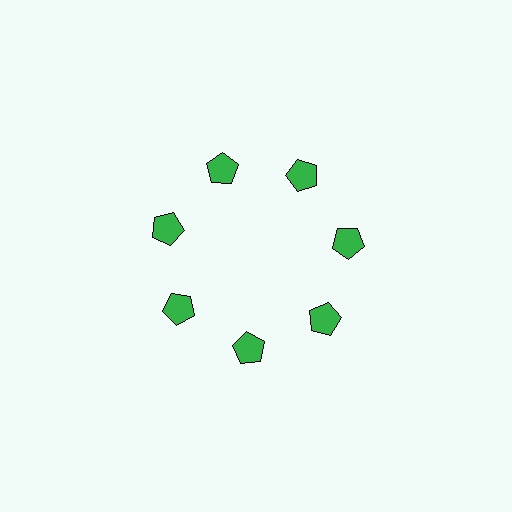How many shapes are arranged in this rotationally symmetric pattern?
There are 7 shapes, arranged in 7 groups of 1.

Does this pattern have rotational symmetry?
Yes, this pattern has 7-fold rotational symmetry. It looks the same after rotating 51 degrees around the center.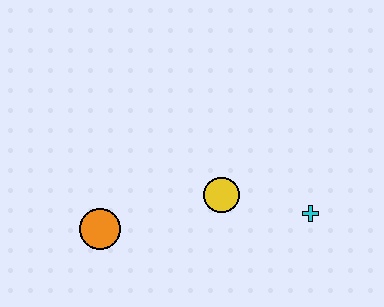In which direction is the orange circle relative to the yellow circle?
The orange circle is to the left of the yellow circle.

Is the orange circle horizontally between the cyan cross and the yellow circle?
No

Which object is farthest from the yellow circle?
The orange circle is farthest from the yellow circle.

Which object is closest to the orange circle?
The yellow circle is closest to the orange circle.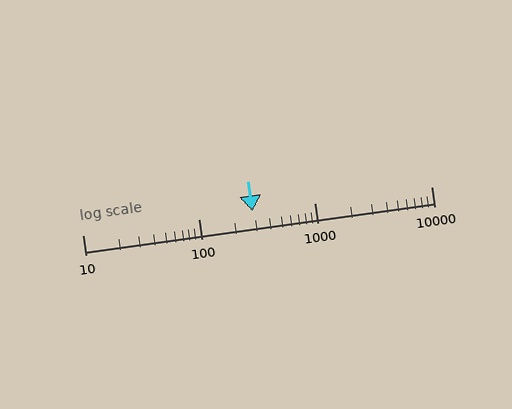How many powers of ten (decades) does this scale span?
The scale spans 3 decades, from 10 to 10000.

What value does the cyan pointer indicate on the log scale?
The pointer indicates approximately 290.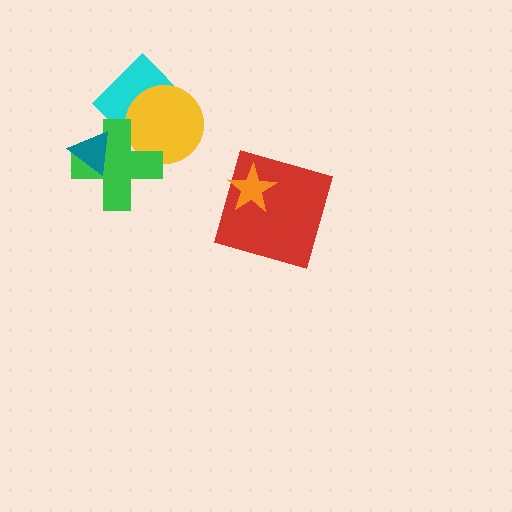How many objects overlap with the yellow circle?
2 objects overlap with the yellow circle.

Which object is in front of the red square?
The orange star is in front of the red square.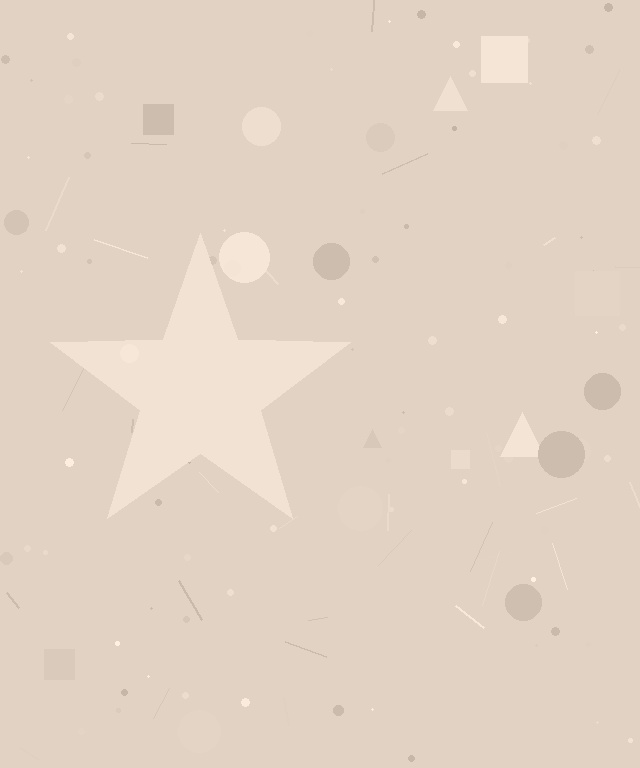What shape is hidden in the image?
A star is hidden in the image.